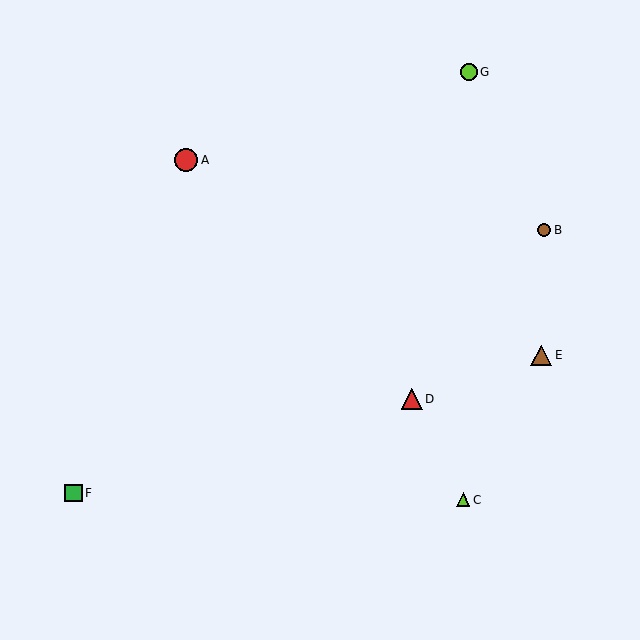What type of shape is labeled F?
Shape F is a green square.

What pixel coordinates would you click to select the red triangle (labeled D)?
Click at (412, 399) to select the red triangle D.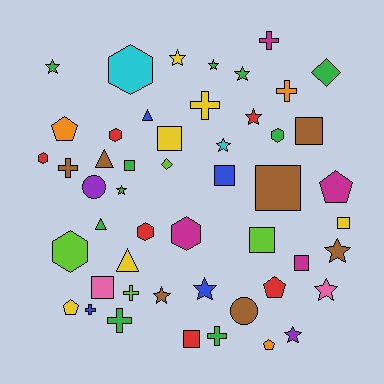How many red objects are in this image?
There are 6 red objects.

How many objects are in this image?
There are 50 objects.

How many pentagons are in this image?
There are 5 pentagons.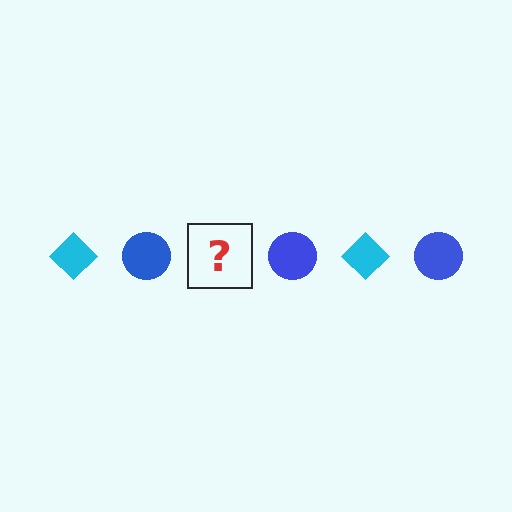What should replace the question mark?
The question mark should be replaced with a cyan diamond.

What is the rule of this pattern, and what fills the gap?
The rule is that the pattern alternates between cyan diamond and blue circle. The gap should be filled with a cyan diamond.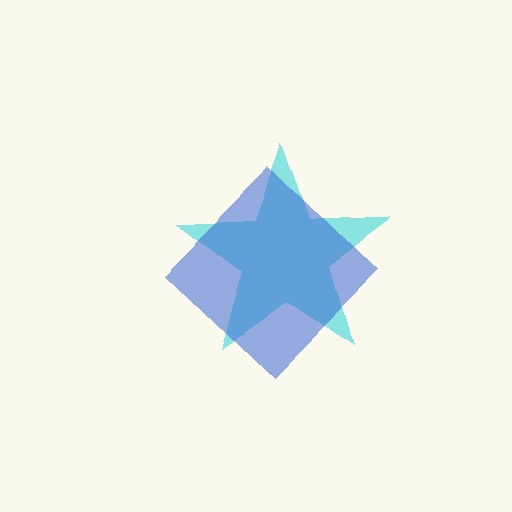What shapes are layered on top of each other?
The layered shapes are: a cyan star, a blue diamond.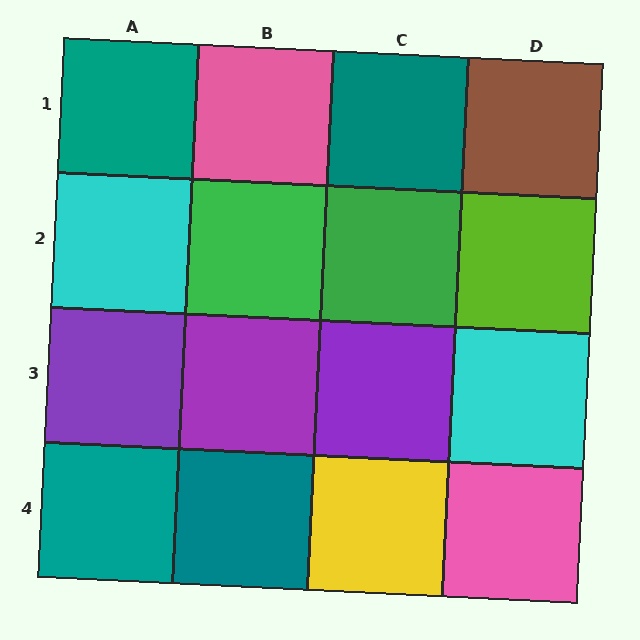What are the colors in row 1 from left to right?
Teal, pink, teal, brown.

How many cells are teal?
4 cells are teal.